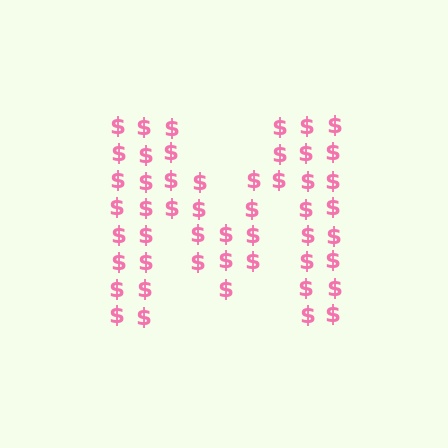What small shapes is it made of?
It is made of small dollar signs.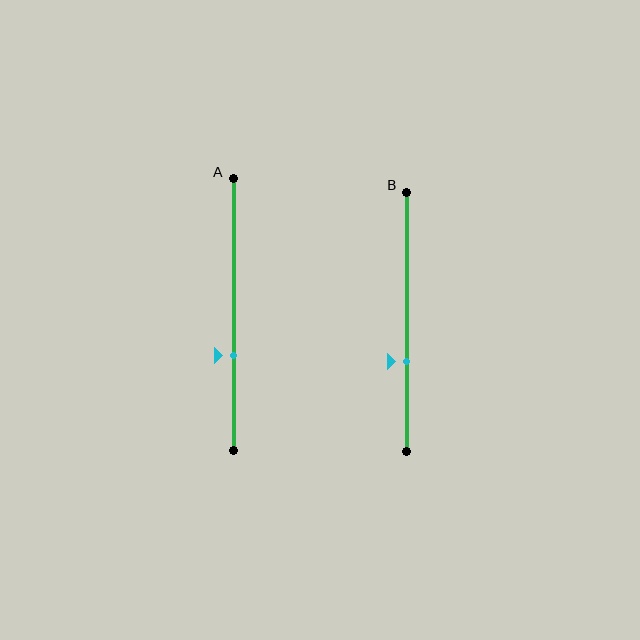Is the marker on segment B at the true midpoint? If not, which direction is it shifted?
No, the marker on segment B is shifted downward by about 15% of the segment length.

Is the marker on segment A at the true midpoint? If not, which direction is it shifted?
No, the marker on segment A is shifted downward by about 15% of the segment length.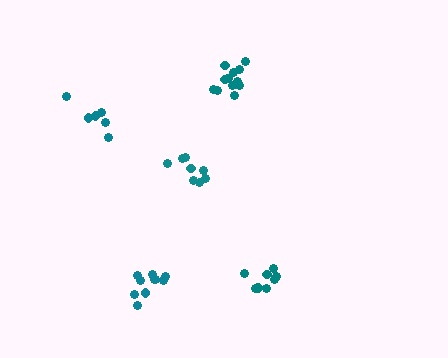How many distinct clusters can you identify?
There are 5 distinct clusters.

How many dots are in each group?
Group 1: 6 dots, Group 2: 9 dots, Group 3: 12 dots, Group 4: 8 dots, Group 5: 10 dots (45 total).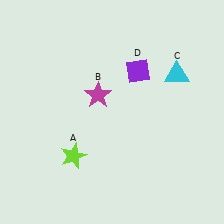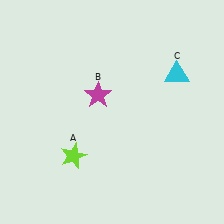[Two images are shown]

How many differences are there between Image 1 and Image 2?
There is 1 difference between the two images.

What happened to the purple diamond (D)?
The purple diamond (D) was removed in Image 2. It was in the top-right area of Image 1.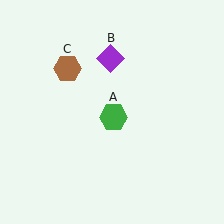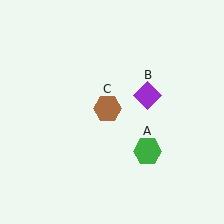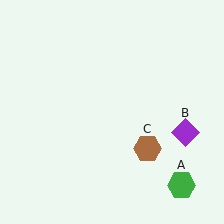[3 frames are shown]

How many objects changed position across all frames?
3 objects changed position: green hexagon (object A), purple diamond (object B), brown hexagon (object C).